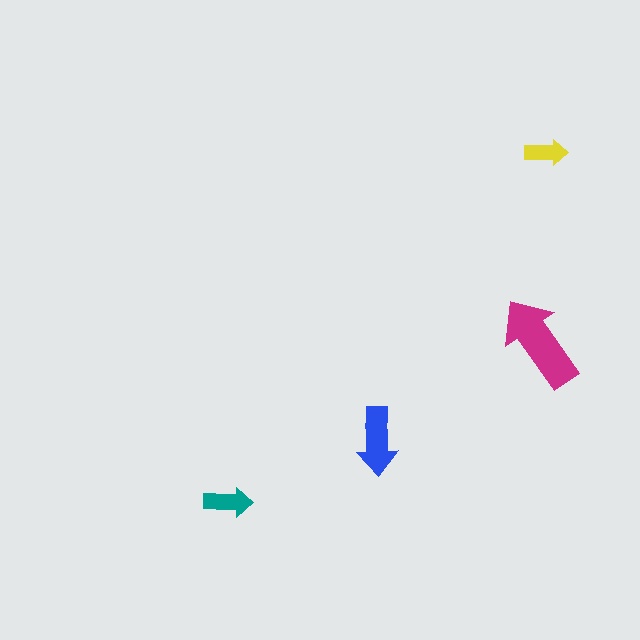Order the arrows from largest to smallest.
the magenta one, the blue one, the teal one, the yellow one.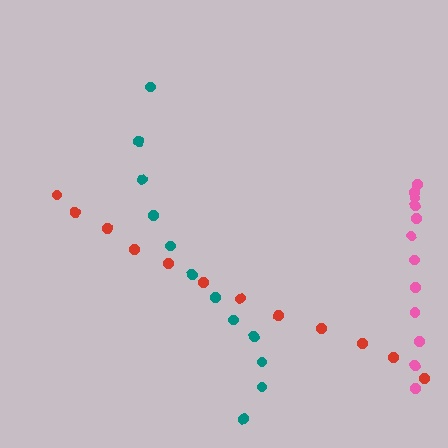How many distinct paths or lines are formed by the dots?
There are 3 distinct paths.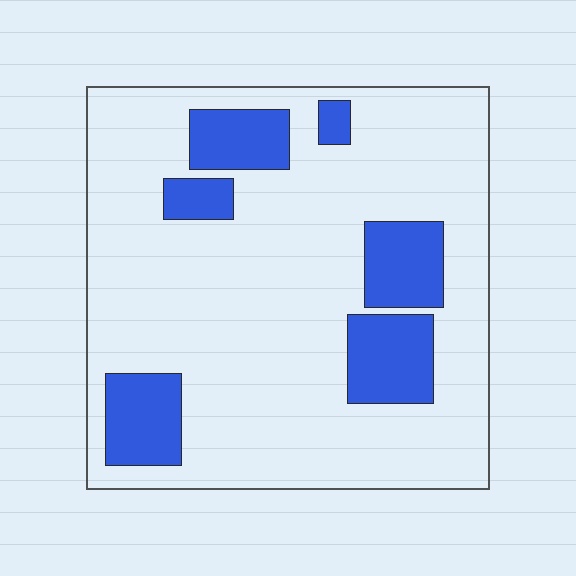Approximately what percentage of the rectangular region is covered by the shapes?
Approximately 20%.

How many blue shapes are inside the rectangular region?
6.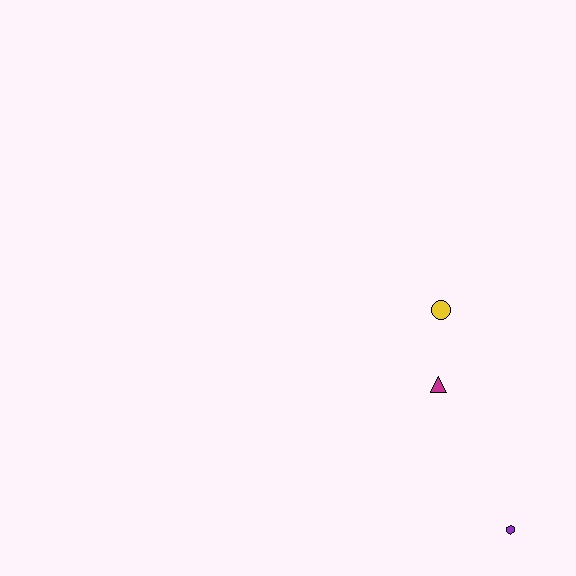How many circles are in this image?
There is 1 circle.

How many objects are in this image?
There are 3 objects.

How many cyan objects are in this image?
There are no cyan objects.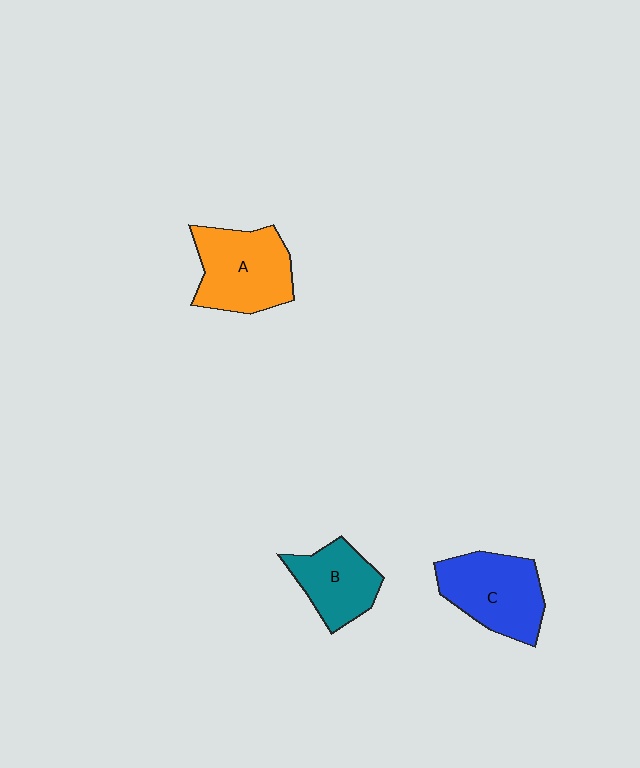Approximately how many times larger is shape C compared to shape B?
Approximately 1.3 times.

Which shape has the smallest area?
Shape B (teal).